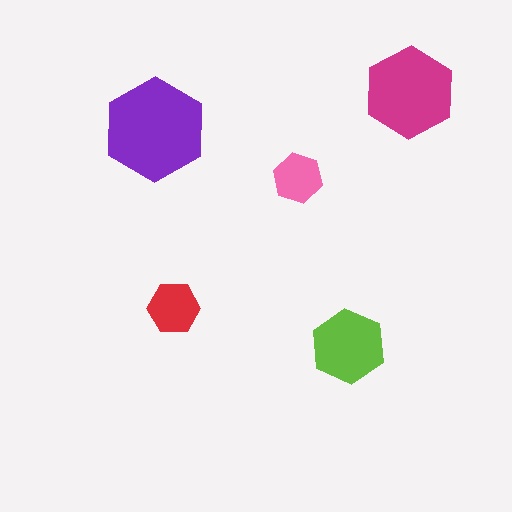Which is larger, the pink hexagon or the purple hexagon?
The purple one.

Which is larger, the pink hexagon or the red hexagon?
The red one.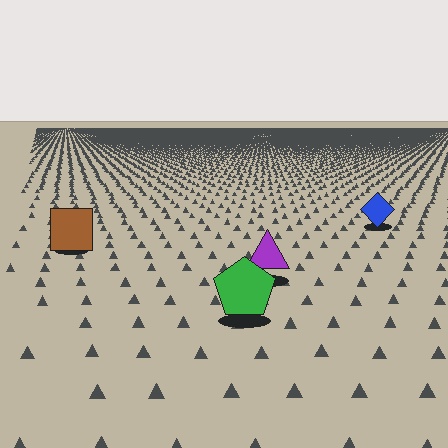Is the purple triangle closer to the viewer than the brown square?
Yes. The purple triangle is closer — you can tell from the texture gradient: the ground texture is coarser near it.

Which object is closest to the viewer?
The green pentagon is closest. The texture marks near it are larger and more spread out.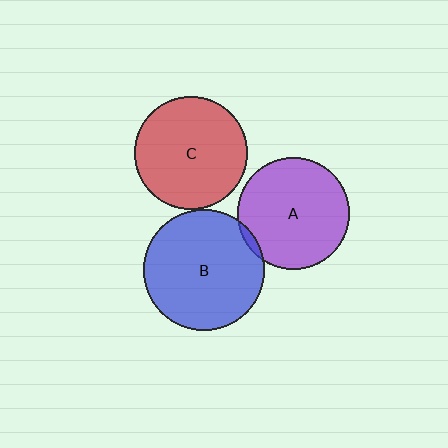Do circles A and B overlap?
Yes.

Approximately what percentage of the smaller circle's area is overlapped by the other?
Approximately 5%.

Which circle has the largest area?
Circle B (blue).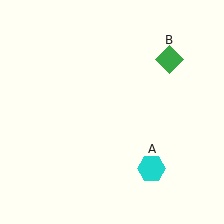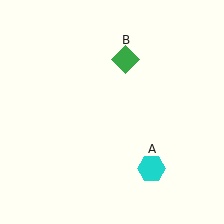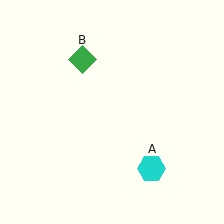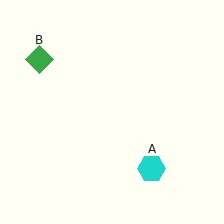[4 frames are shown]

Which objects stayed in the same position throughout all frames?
Cyan hexagon (object A) remained stationary.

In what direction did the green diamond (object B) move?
The green diamond (object B) moved left.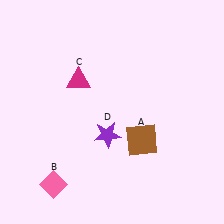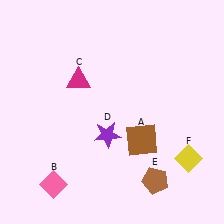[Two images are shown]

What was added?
A brown pentagon (E), a yellow diamond (F) were added in Image 2.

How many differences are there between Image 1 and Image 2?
There are 2 differences between the two images.